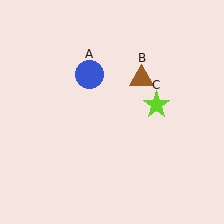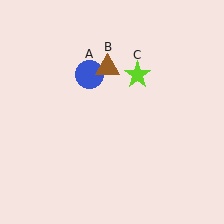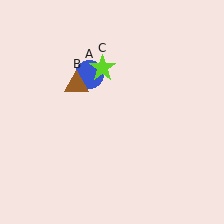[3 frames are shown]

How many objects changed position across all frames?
2 objects changed position: brown triangle (object B), lime star (object C).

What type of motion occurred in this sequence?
The brown triangle (object B), lime star (object C) rotated counterclockwise around the center of the scene.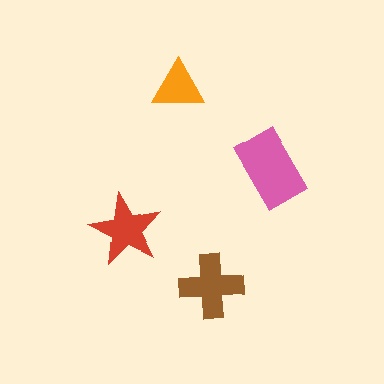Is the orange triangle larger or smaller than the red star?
Smaller.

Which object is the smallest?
The orange triangle.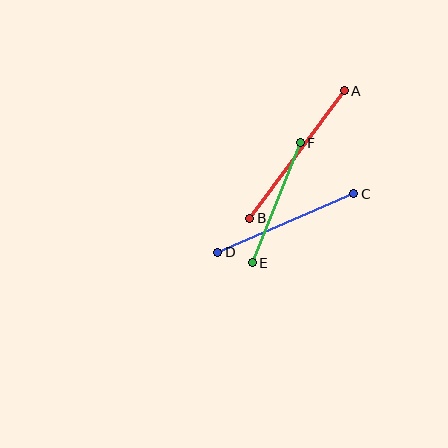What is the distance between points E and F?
The distance is approximately 129 pixels.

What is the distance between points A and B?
The distance is approximately 159 pixels.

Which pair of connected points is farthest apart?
Points A and B are farthest apart.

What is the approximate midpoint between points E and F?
The midpoint is at approximately (276, 203) pixels.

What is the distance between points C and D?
The distance is approximately 148 pixels.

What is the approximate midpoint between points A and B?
The midpoint is at approximately (297, 154) pixels.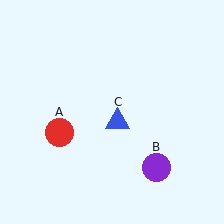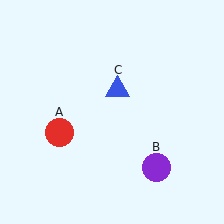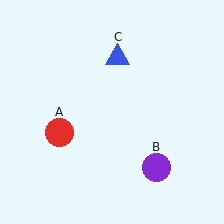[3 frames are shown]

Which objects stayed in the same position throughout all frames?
Red circle (object A) and purple circle (object B) remained stationary.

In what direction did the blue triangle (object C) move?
The blue triangle (object C) moved up.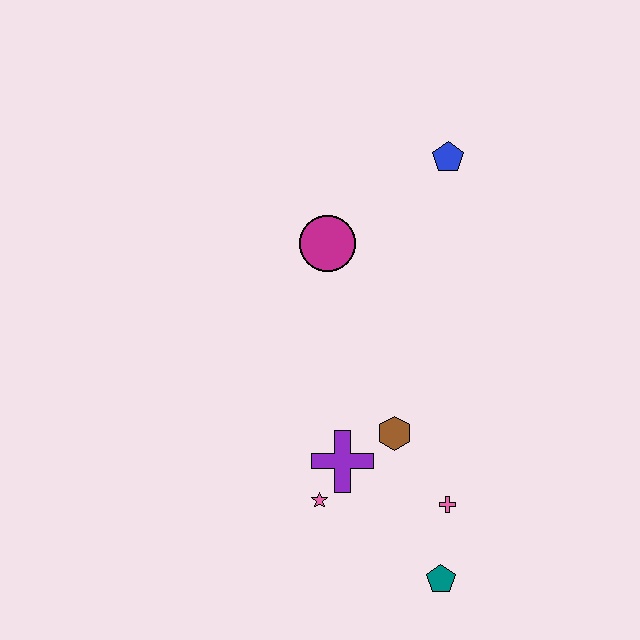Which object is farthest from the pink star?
The blue pentagon is farthest from the pink star.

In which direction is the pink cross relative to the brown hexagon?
The pink cross is below the brown hexagon.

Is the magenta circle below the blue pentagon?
Yes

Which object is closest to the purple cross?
The pink star is closest to the purple cross.